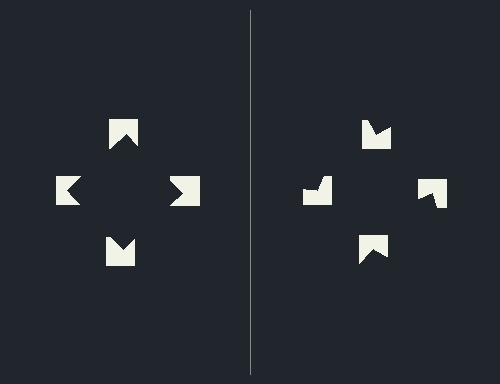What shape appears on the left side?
An illusory square.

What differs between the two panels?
The notched squares are positioned identically on both sides; only the wedge orientations differ. On the left they align to a square; on the right they are misaligned.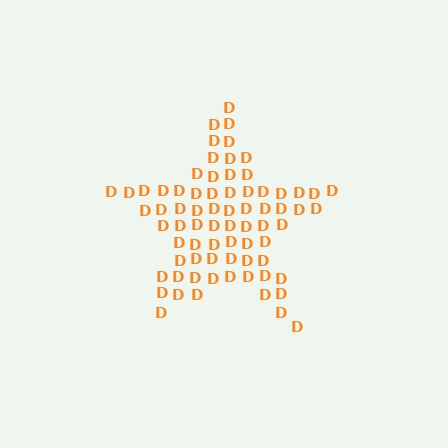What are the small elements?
The small elements are letter D's.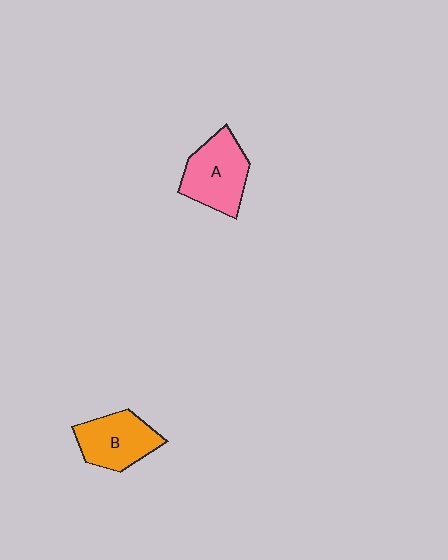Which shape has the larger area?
Shape A (pink).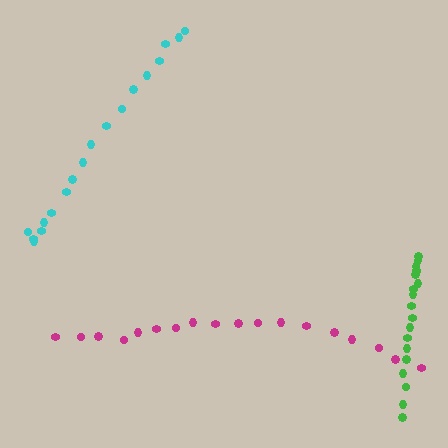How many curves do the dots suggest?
There are 3 distinct paths.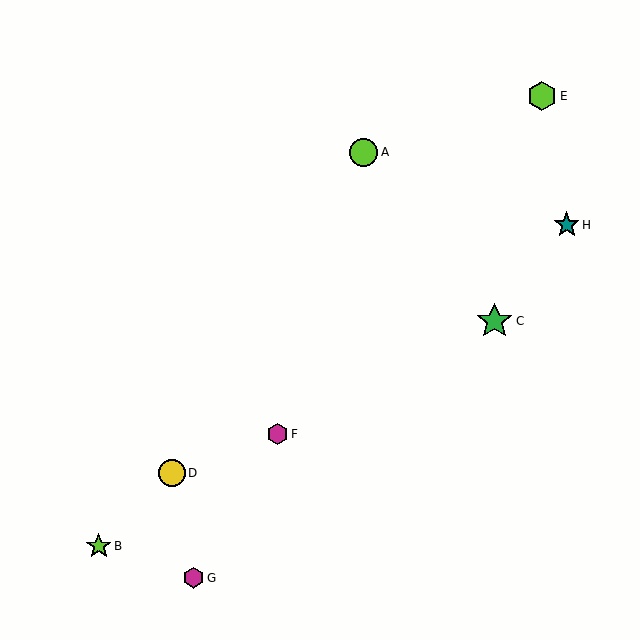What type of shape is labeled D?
Shape D is a yellow circle.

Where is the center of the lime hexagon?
The center of the lime hexagon is at (542, 96).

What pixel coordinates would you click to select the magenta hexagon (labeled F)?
Click at (278, 434) to select the magenta hexagon F.